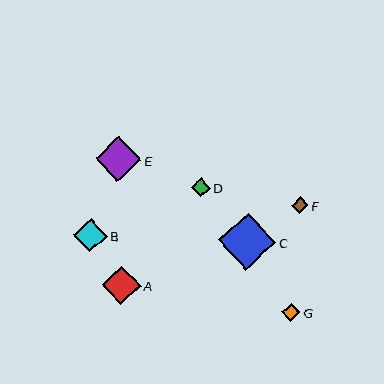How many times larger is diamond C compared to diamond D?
Diamond C is approximately 3.1 times the size of diamond D.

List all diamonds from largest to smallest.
From largest to smallest: C, E, A, B, D, G, F.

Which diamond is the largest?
Diamond C is the largest with a size of approximately 57 pixels.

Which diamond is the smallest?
Diamond F is the smallest with a size of approximately 16 pixels.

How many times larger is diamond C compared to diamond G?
Diamond C is approximately 3.2 times the size of diamond G.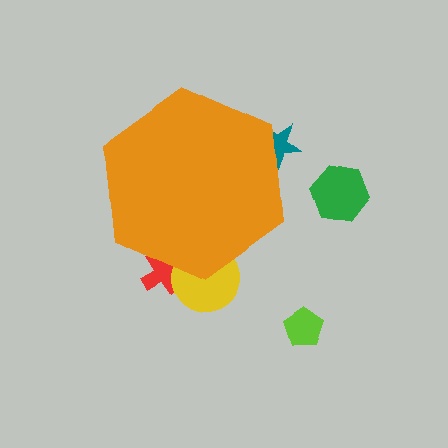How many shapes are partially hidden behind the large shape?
3 shapes are partially hidden.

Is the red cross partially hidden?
Yes, the red cross is partially hidden behind the orange hexagon.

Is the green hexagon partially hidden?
No, the green hexagon is fully visible.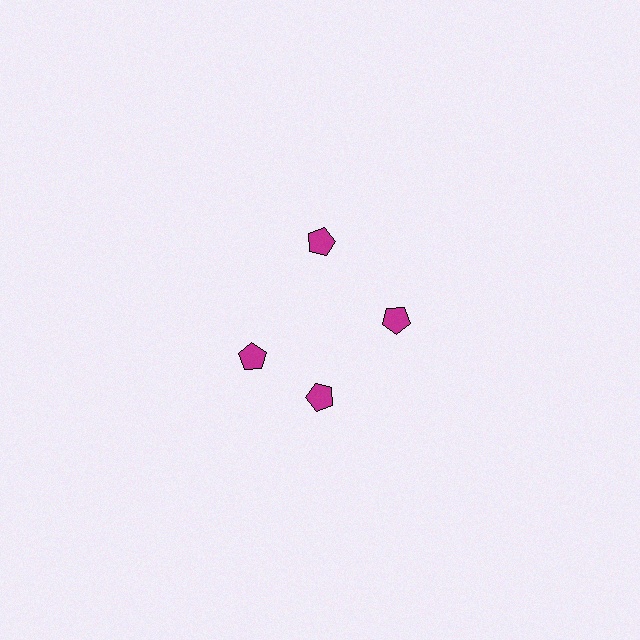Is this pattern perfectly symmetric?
No. The 4 magenta pentagons are arranged in a ring, but one element near the 9 o'clock position is rotated out of alignment along the ring, breaking the 4-fold rotational symmetry.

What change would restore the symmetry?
The symmetry would be restored by rotating it back into even spacing with its neighbors so that all 4 pentagons sit at equal angles and equal distance from the center.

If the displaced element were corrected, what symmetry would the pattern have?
It would have 4-fold rotational symmetry — the pattern would map onto itself every 90 degrees.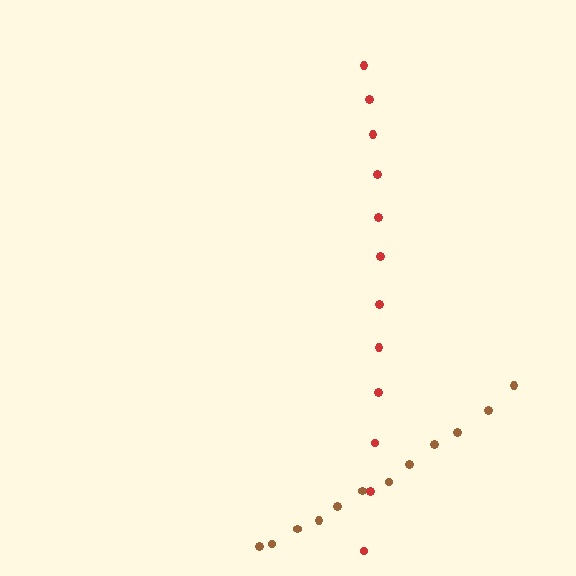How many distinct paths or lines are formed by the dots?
There are 2 distinct paths.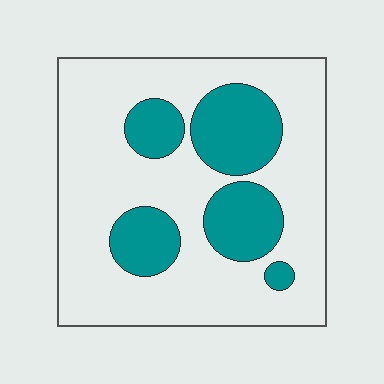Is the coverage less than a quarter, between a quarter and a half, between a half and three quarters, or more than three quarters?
Between a quarter and a half.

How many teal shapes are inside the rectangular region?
5.